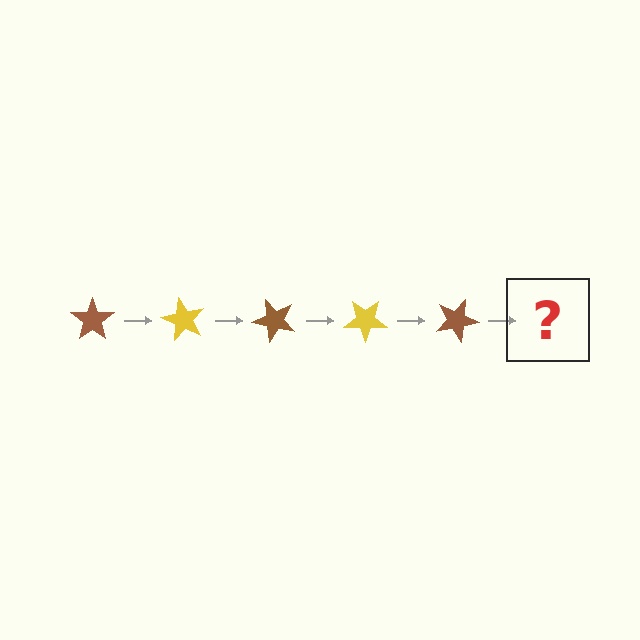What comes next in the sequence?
The next element should be a yellow star, rotated 300 degrees from the start.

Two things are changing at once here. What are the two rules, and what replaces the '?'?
The two rules are that it rotates 60 degrees each step and the color cycles through brown and yellow. The '?' should be a yellow star, rotated 300 degrees from the start.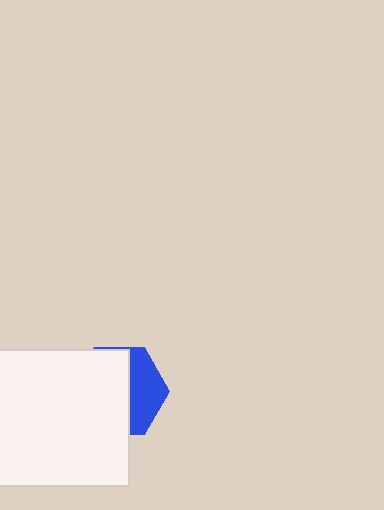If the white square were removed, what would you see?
You would see the complete blue hexagon.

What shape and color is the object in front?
The object in front is a white square.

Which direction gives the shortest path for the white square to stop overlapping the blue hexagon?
Moving left gives the shortest separation.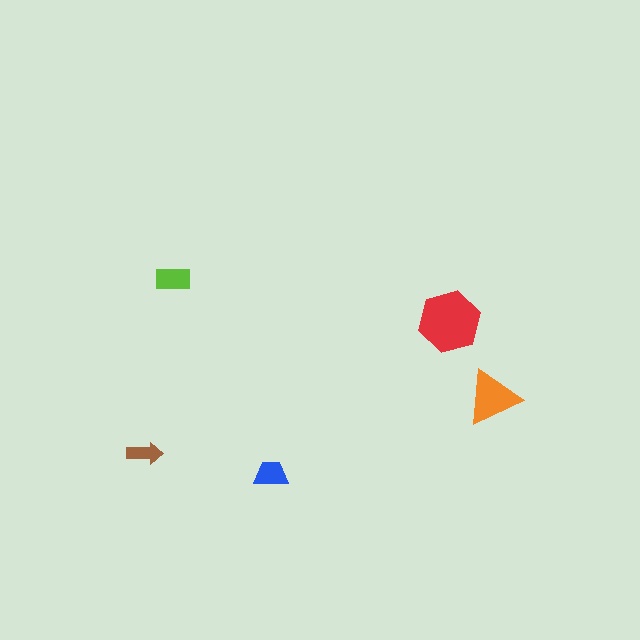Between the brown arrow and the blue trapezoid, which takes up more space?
The blue trapezoid.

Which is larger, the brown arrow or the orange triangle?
The orange triangle.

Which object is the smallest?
The brown arrow.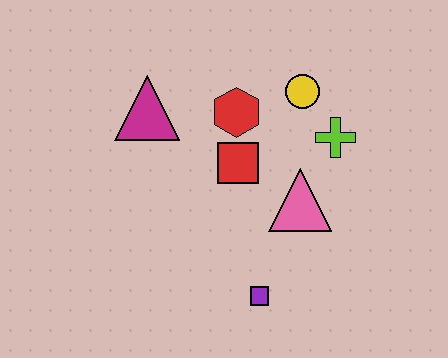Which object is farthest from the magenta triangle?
The purple square is farthest from the magenta triangle.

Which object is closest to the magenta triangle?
The red hexagon is closest to the magenta triangle.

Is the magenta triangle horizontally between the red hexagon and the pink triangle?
No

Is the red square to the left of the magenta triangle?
No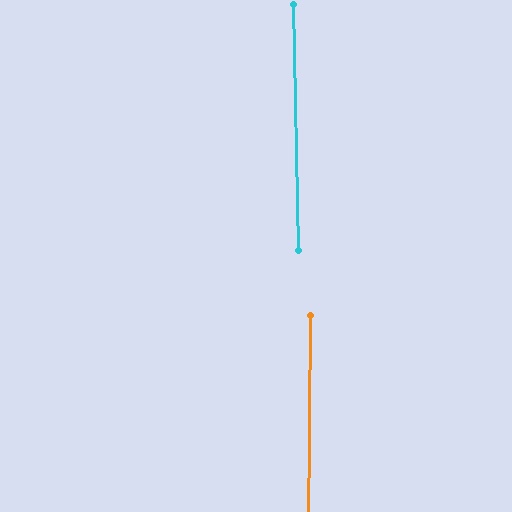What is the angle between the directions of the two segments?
Approximately 2 degrees.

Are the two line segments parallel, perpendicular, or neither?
Parallel — their directions differ by only 1.6°.